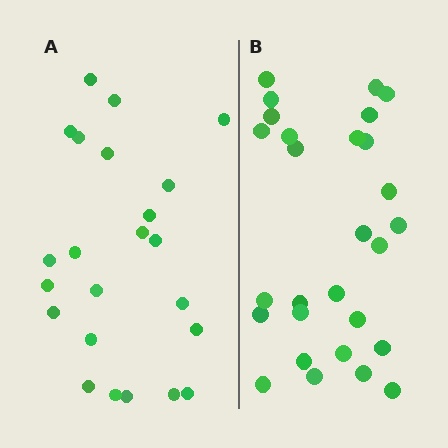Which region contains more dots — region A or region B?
Region B (the right region) has more dots.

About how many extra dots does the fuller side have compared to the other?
Region B has about 5 more dots than region A.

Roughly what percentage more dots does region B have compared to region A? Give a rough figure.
About 20% more.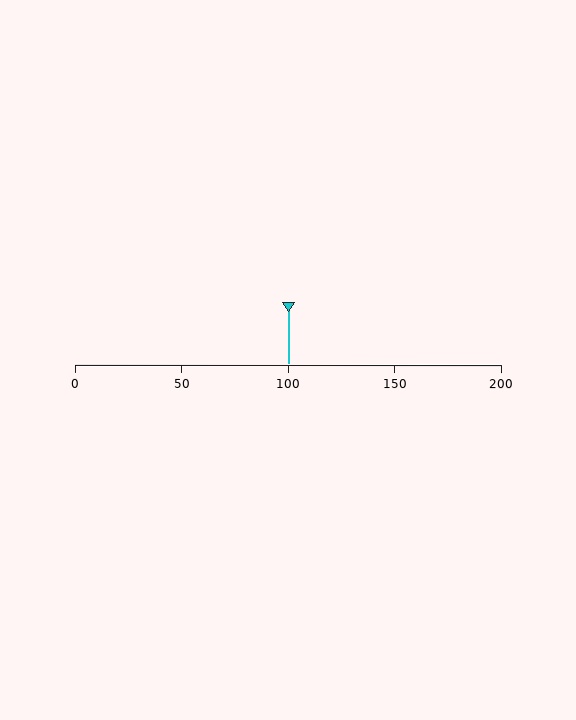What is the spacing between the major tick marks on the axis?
The major ticks are spaced 50 apart.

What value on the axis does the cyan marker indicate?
The marker indicates approximately 100.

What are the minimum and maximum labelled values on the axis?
The axis runs from 0 to 200.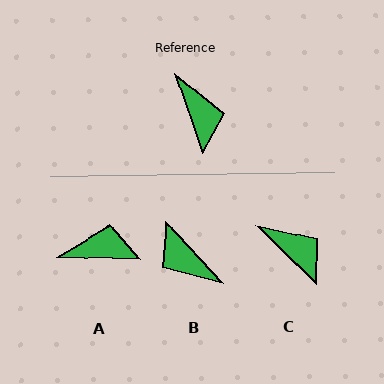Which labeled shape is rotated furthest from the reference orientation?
B, about 156 degrees away.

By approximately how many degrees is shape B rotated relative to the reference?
Approximately 156 degrees clockwise.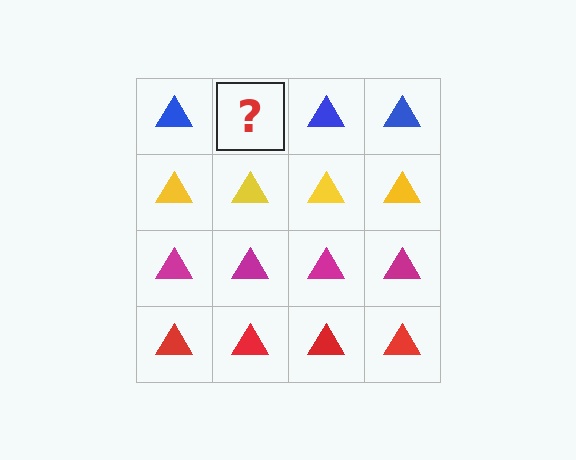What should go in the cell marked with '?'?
The missing cell should contain a blue triangle.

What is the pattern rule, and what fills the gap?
The rule is that each row has a consistent color. The gap should be filled with a blue triangle.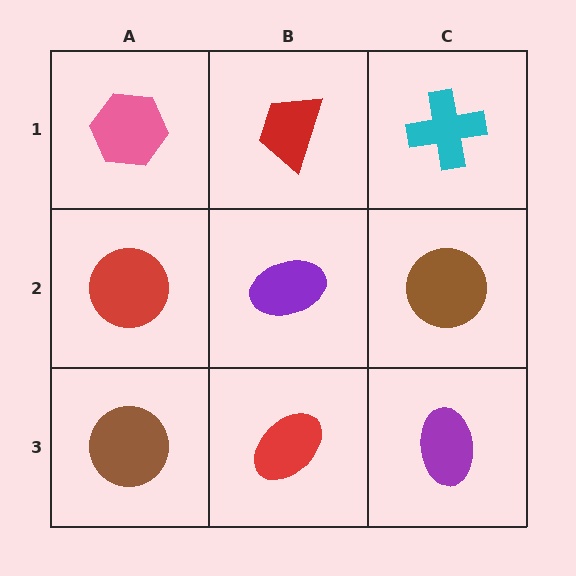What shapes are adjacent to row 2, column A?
A pink hexagon (row 1, column A), a brown circle (row 3, column A), a purple ellipse (row 2, column B).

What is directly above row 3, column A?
A red circle.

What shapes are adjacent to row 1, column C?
A brown circle (row 2, column C), a red trapezoid (row 1, column B).